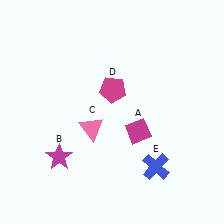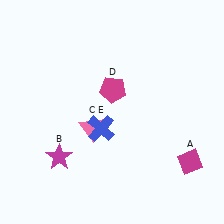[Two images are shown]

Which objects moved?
The objects that moved are: the magenta diamond (A), the blue cross (E).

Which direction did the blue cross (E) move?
The blue cross (E) moved left.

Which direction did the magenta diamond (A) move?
The magenta diamond (A) moved right.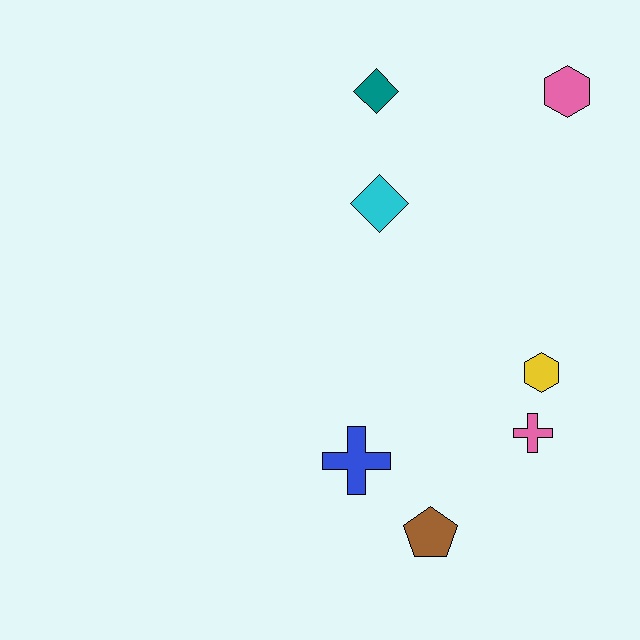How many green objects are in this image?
There are no green objects.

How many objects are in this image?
There are 7 objects.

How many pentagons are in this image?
There is 1 pentagon.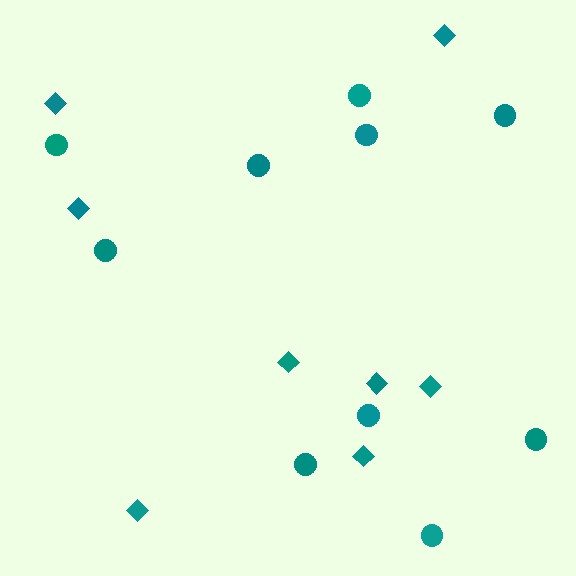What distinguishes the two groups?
There are 2 groups: one group of diamonds (8) and one group of circles (10).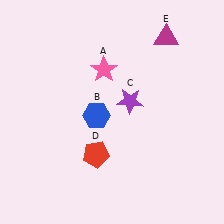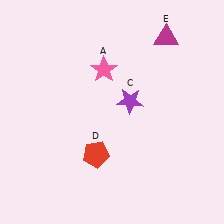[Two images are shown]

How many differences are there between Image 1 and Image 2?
There is 1 difference between the two images.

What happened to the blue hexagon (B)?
The blue hexagon (B) was removed in Image 2. It was in the bottom-left area of Image 1.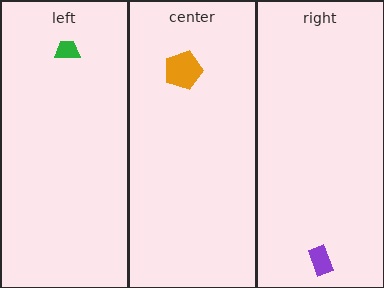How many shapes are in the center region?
1.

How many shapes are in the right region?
1.